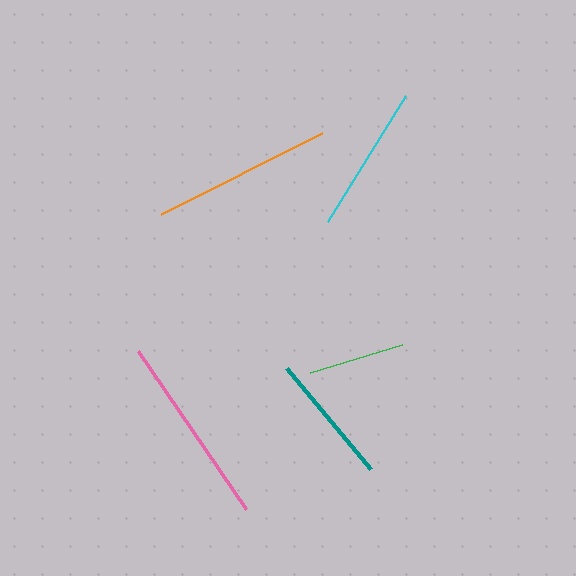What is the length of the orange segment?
The orange segment is approximately 181 pixels long.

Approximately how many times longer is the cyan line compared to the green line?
The cyan line is approximately 1.5 times the length of the green line.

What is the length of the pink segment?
The pink segment is approximately 191 pixels long.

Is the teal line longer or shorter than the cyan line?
The cyan line is longer than the teal line.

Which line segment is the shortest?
The green line is the shortest at approximately 97 pixels.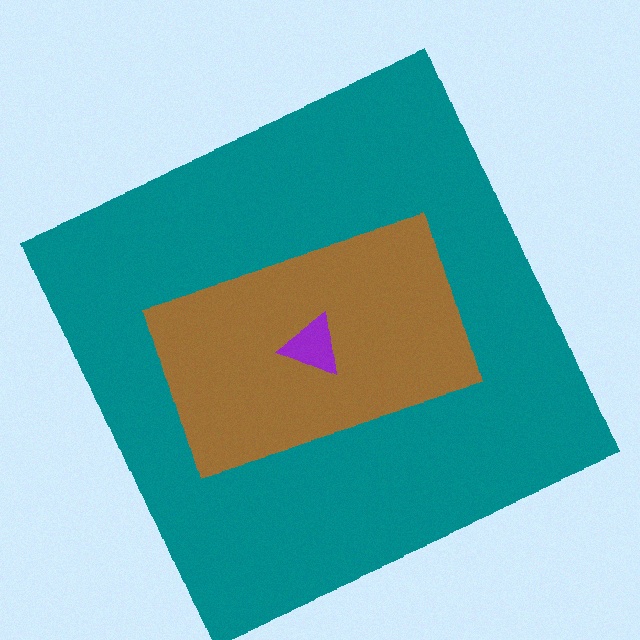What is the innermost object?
The purple triangle.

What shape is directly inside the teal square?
The brown rectangle.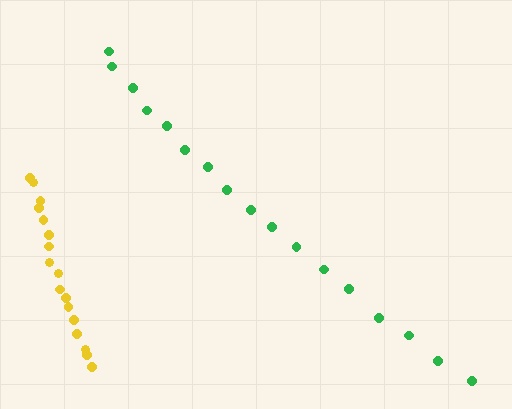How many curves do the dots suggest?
There are 2 distinct paths.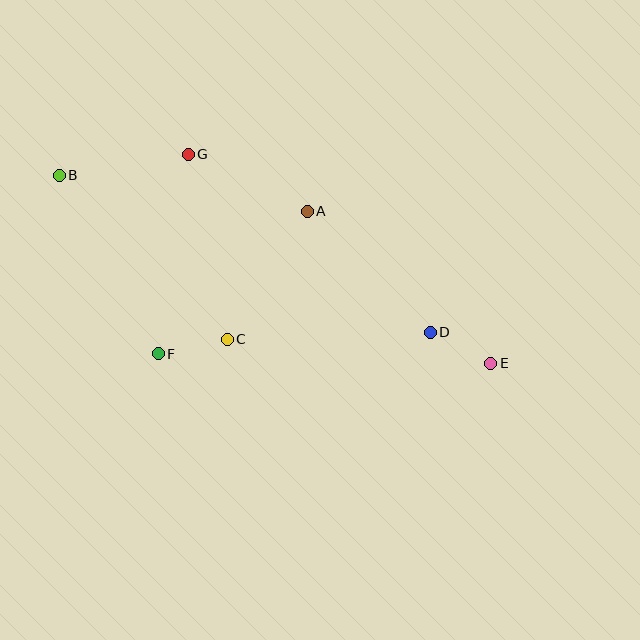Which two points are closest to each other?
Points D and E are closest to each other.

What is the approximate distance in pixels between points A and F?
The distance between A and F is approximately 206 pixels.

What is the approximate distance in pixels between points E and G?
The distance between E and G is approximately 368 pixels.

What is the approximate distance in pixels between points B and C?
The distance between B and C is approximately 235 pixels.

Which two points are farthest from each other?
Points B and E are farthest from each other.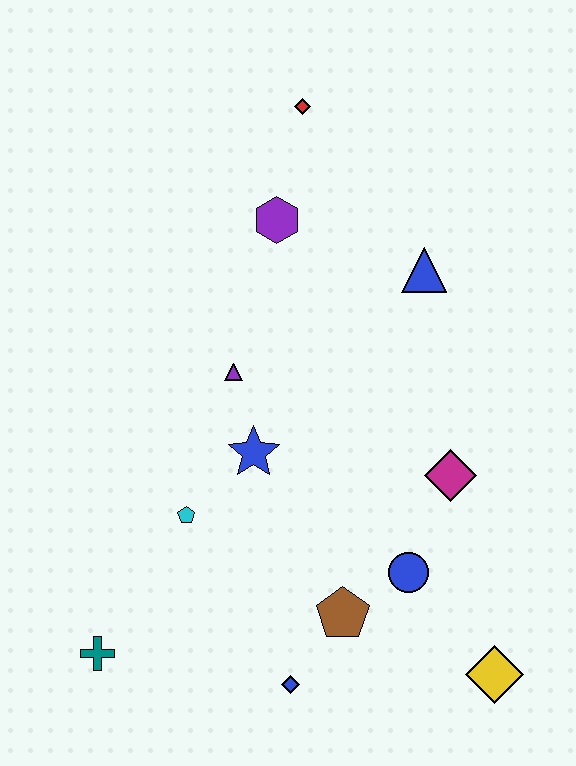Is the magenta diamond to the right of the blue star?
Yes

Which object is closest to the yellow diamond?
The blue circle is closest to the yellow diamond.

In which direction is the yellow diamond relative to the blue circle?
The yellow diamond is below the blue circle.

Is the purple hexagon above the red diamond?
No